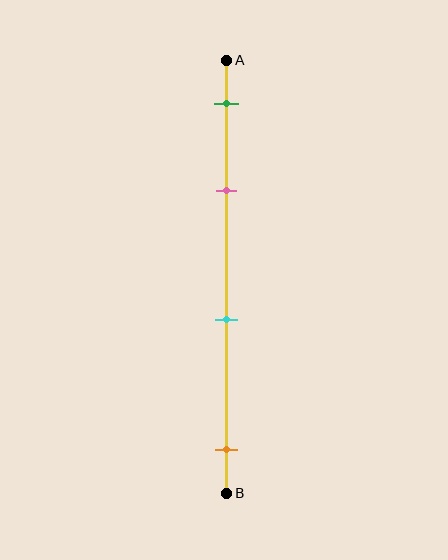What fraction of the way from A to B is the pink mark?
The pink mark is approximately 30% (0.3) of the way from A to B.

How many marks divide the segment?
There are 4 marks dividing the segment.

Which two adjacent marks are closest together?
The green and pink marks are the closest adjacent pair.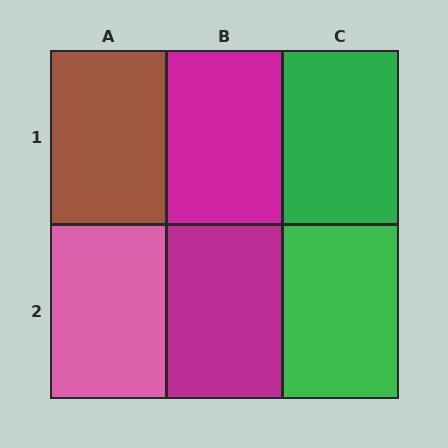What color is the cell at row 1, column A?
Brown.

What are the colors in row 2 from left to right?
Pink, magenta, green.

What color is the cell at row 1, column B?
Magenta.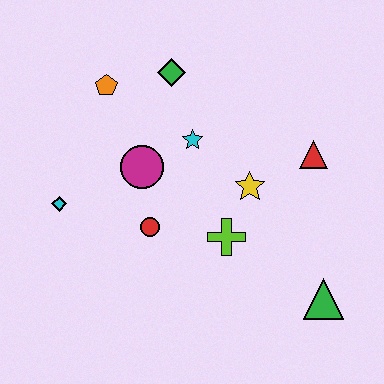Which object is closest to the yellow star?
The lime cross is closest to the yellow star.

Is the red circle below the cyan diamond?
Yes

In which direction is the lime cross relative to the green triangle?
The lime cross is to the left of the green triangle.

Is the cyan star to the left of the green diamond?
No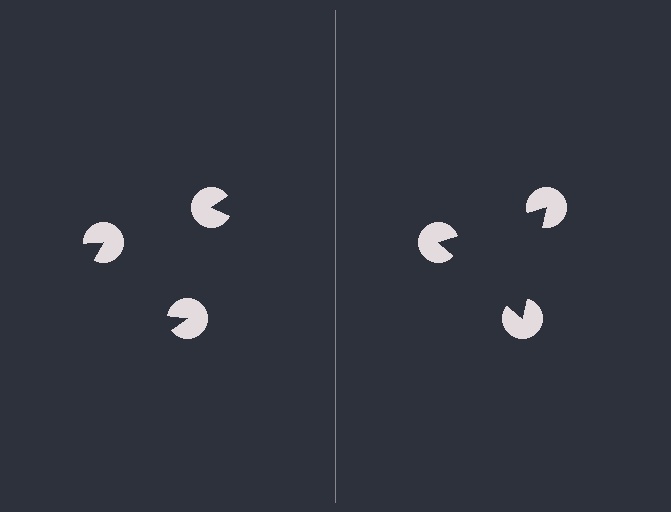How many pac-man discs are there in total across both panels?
6 — 3 on each side.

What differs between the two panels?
The pac-man discs are positioned identically on both sides; only the wedge orientations differ. On the right they align to a triangle; on the left they are misaligned.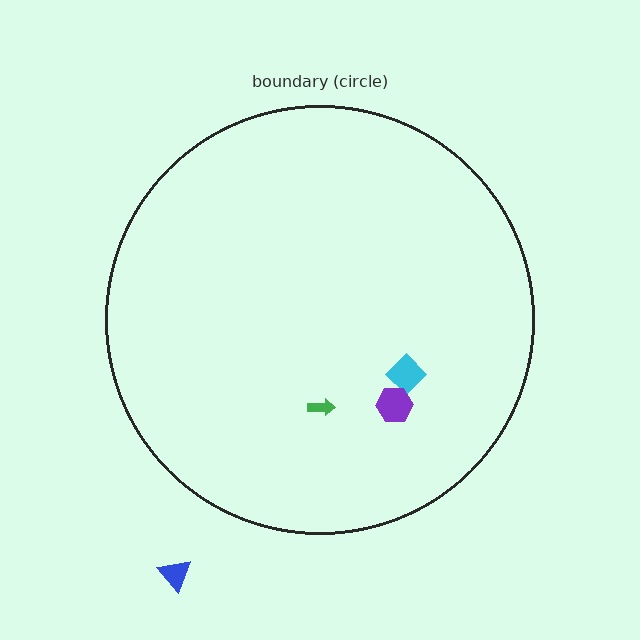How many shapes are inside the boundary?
3 inside, 1 outside.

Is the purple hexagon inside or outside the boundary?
Inside.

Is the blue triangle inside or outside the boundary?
Outside.